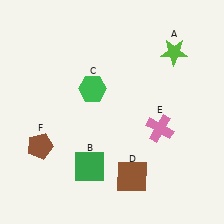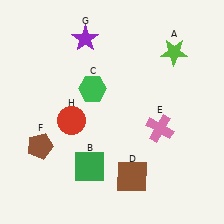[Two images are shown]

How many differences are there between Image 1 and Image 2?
There are 2 differences between the two images.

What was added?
A purple star (G), a red circle (H) were added in Image 2.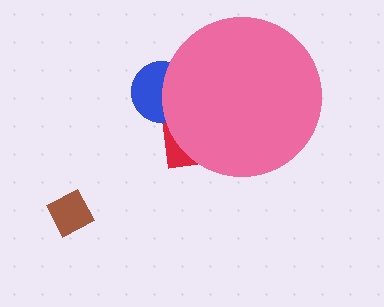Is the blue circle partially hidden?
Yes, the blue circle is partially hidden behind the pink circle.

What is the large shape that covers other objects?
A pink circle.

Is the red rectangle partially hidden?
Yes, the red rectangle is partially hidden behind the pink circle.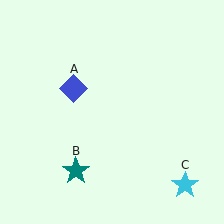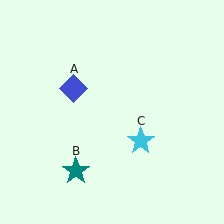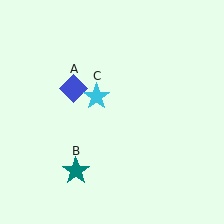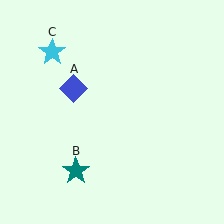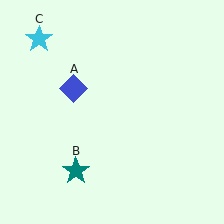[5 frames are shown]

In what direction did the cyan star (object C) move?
The cyan star (object C) moved up and to the left.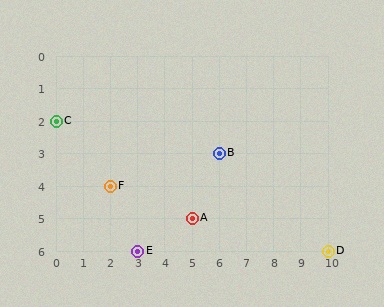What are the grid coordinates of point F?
Point F is at grid coordinates (2, 4).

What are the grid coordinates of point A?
Point A is at grid coordinates (5, 5).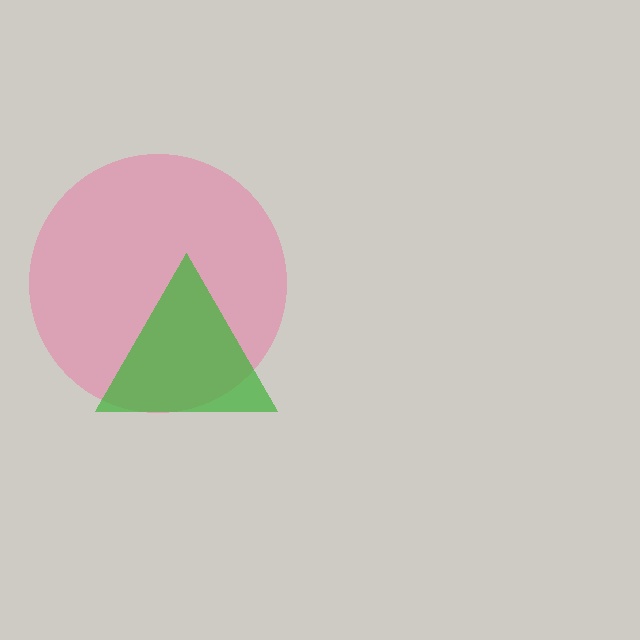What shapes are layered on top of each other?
The layered shapes are: a pink circle, a green triangle.